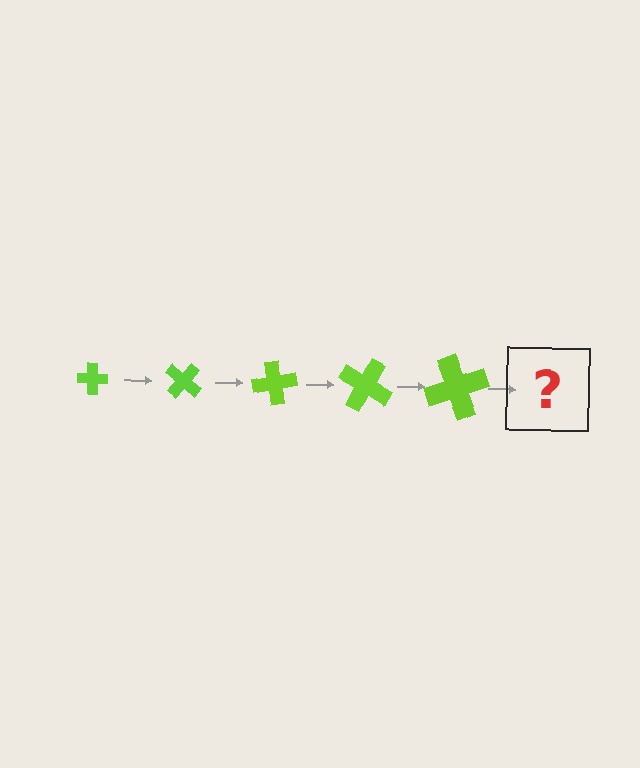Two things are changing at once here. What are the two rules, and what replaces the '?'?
The two rules are that the cross grows larger each step and it rotates 40 degrees each step. The '?' should be a cross, larger than the previous one and rotated 200 degrees from the start.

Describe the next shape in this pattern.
It should be a cross, larger than the previous one and rotated 200 degrees from the start.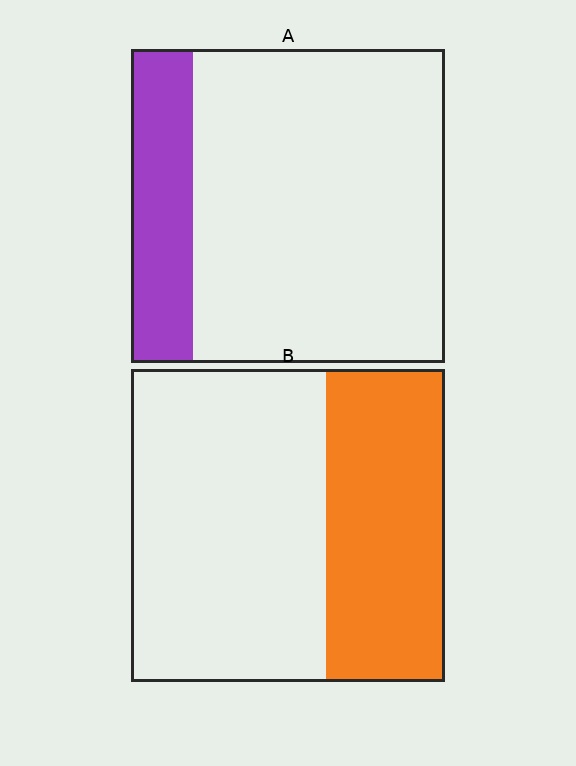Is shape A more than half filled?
No.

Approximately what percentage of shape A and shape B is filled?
A is approximately 20% and B is approximately 40%.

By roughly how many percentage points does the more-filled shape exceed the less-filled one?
By roughly 20 percentage points (B over A).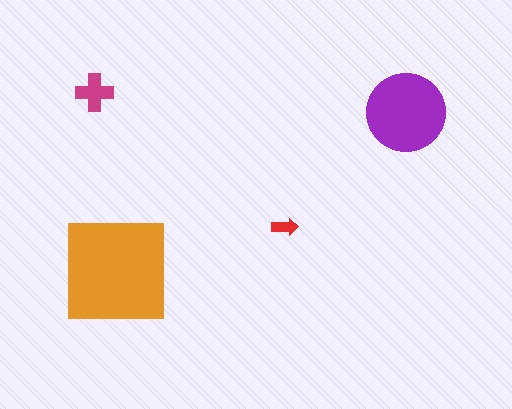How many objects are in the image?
There are 4 objects in the image.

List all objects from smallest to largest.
The red arrow, the magenta cross, the purple circle, the orange square.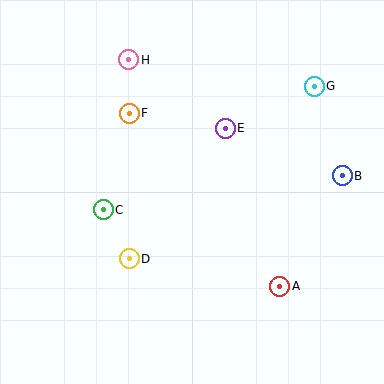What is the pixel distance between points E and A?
The distance between E and A is 167 pixels.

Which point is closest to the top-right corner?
Point G is closest to the top-right corner.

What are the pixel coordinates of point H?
Point H is at (129, 60).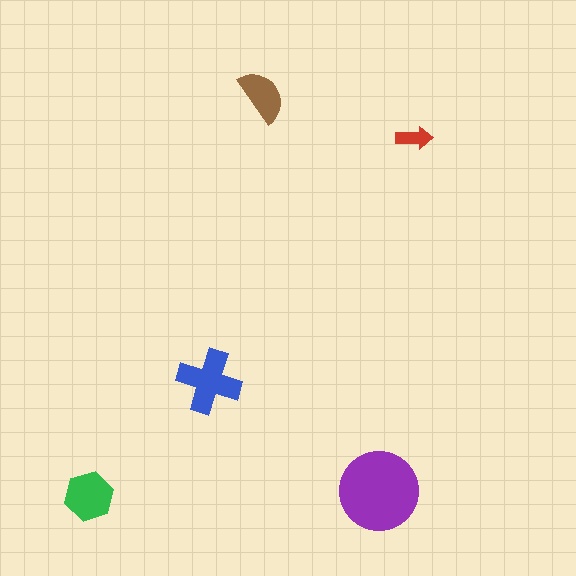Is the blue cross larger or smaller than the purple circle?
Smaller.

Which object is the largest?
The purple circle.